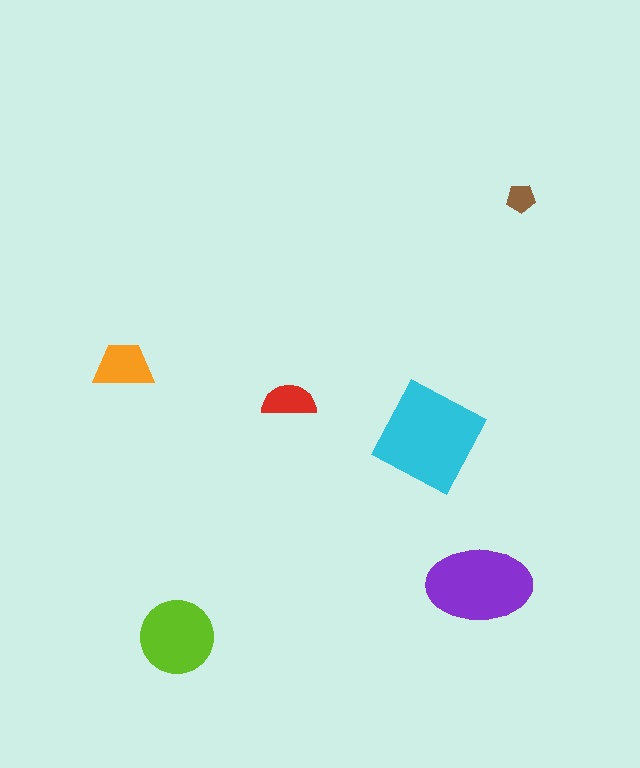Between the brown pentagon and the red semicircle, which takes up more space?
The red semicircle.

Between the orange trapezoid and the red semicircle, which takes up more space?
The orange trapezoid.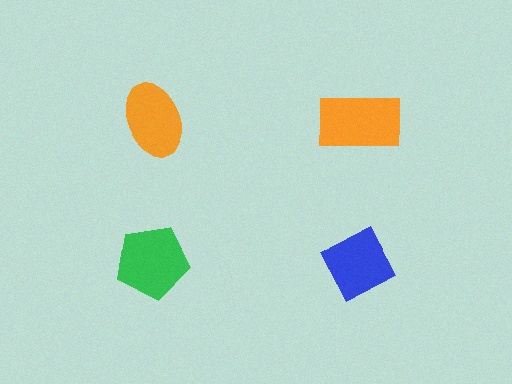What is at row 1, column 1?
An orange ellipse.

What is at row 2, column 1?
A green pentagon.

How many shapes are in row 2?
2 shapes.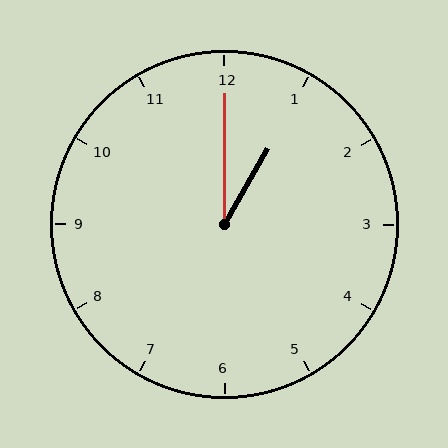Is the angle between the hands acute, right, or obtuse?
It is acute.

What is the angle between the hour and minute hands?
Approximately 30 degrees.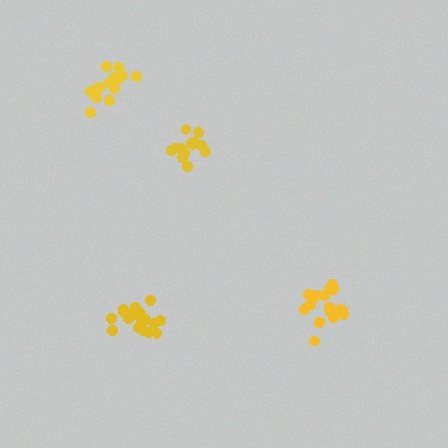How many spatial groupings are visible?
There are 4 spatial groupings.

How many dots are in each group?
Group 1: 14 dots, Group 2: 17 dots, Group 3: 19 dots, Group 4: 16 dots (66 total).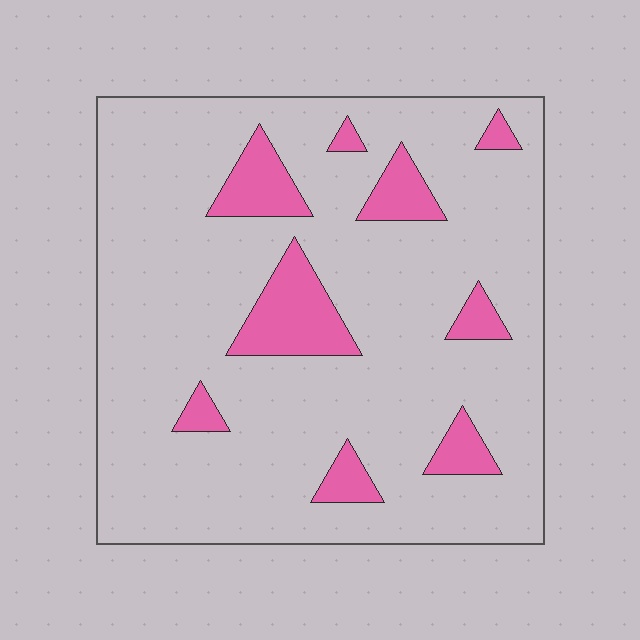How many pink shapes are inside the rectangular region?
9.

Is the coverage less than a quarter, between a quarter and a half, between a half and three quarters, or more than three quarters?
Less than a quarter.